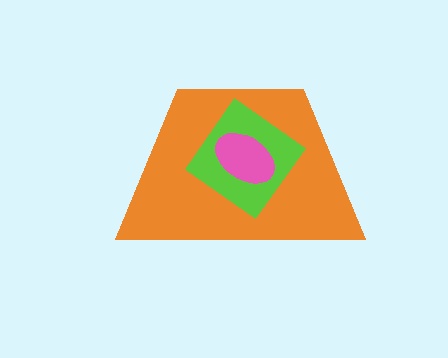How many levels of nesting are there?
3.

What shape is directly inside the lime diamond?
The pink ellipse.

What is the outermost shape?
The orange trapezoid.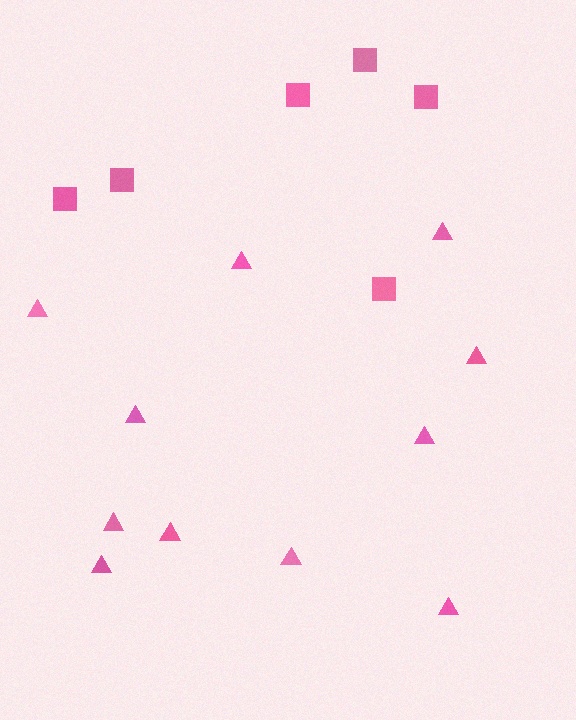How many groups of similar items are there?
There are 2 groups: one group of triangles (11) and one group of squares (6).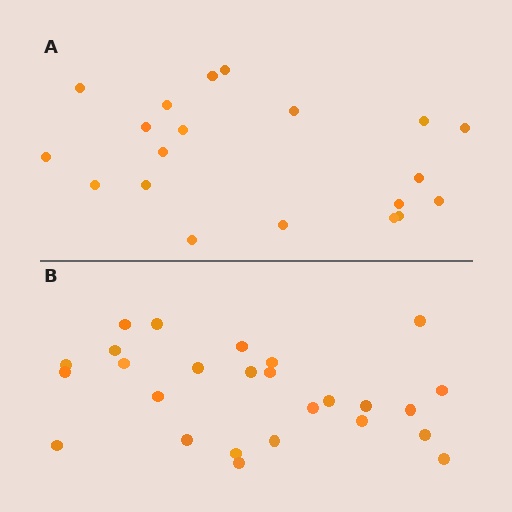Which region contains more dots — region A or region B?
Region B (the bottom region) has more dots.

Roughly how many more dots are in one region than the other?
Region B has about 6 more dots than region A.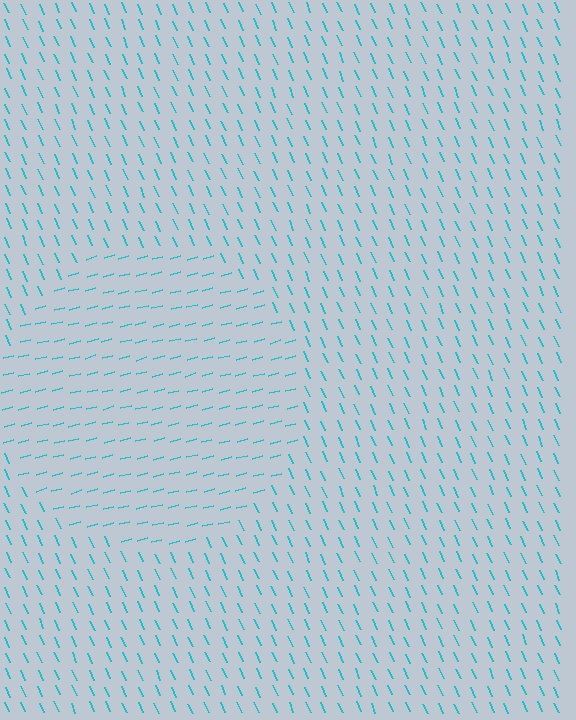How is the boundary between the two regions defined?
The boundary is defined purely by a change in line orientation (approximately 81 degrees difference). All lines are the same color and thickness.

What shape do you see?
I see a circle.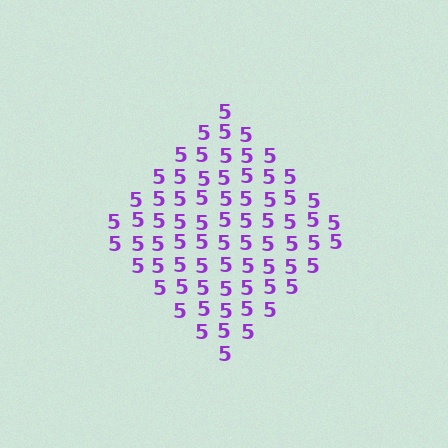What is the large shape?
The large shape is a diamond.